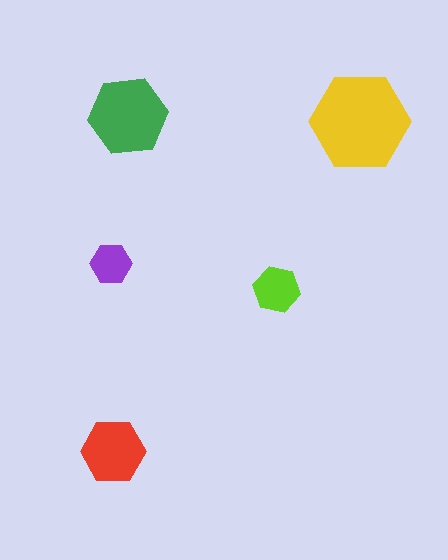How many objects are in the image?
There are 5 objects in the image.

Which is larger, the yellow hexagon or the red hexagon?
The yellow one.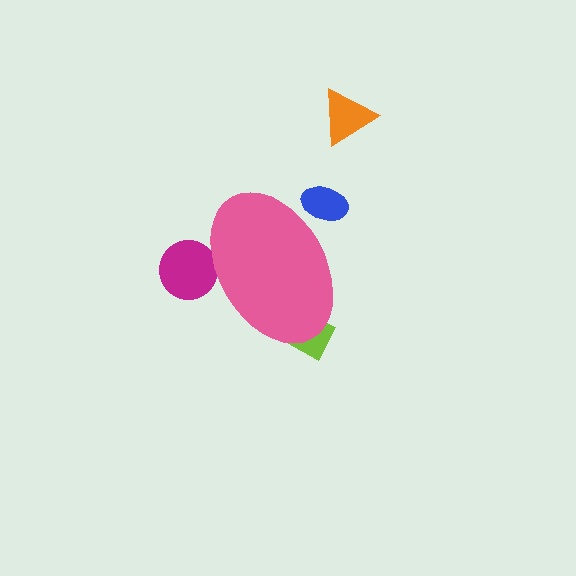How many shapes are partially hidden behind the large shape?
3 shapes are partially hidden.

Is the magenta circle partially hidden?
Yes, the magenta circle is partially hidden behind the pink ellipse.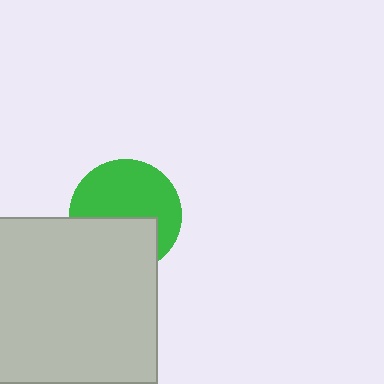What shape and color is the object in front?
The object in front is a light gray square.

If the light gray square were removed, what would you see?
You would see the complete green circle.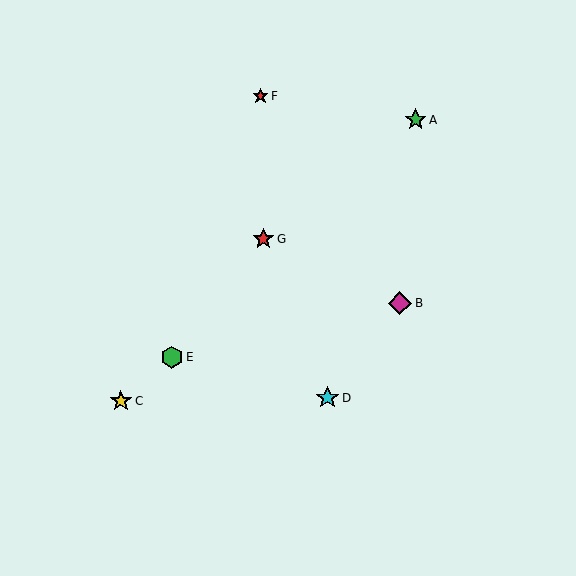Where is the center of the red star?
The center of the red star is at (263, 239).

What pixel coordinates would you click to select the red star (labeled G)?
Click at (263, 239) to select the red star G.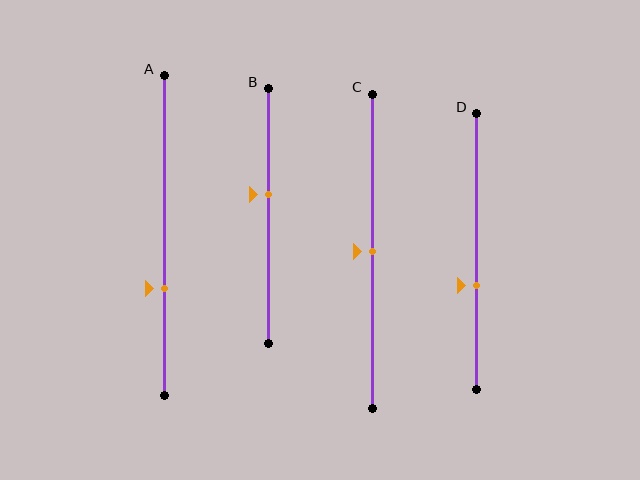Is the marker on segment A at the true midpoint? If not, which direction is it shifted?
No, the marker on segment A is shifted downward by about 17% of the segment length.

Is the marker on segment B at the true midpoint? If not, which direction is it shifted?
No, the marker on segment B is shifted upward by about 9% of the segment length.